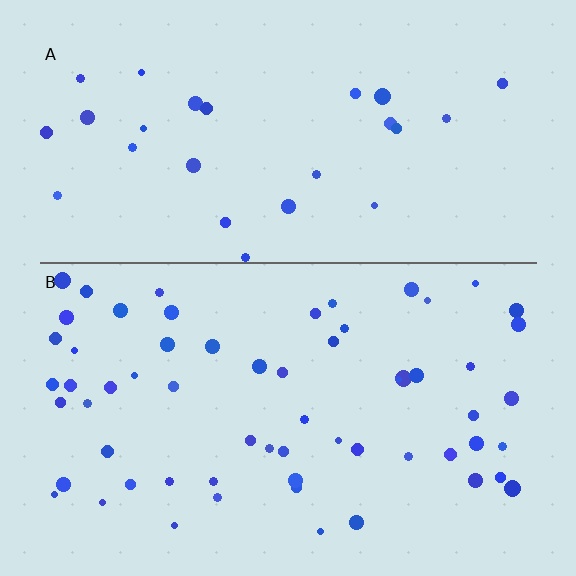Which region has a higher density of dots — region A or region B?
B (the bottom).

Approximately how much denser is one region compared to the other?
Approximately 2.3× — region B over region A.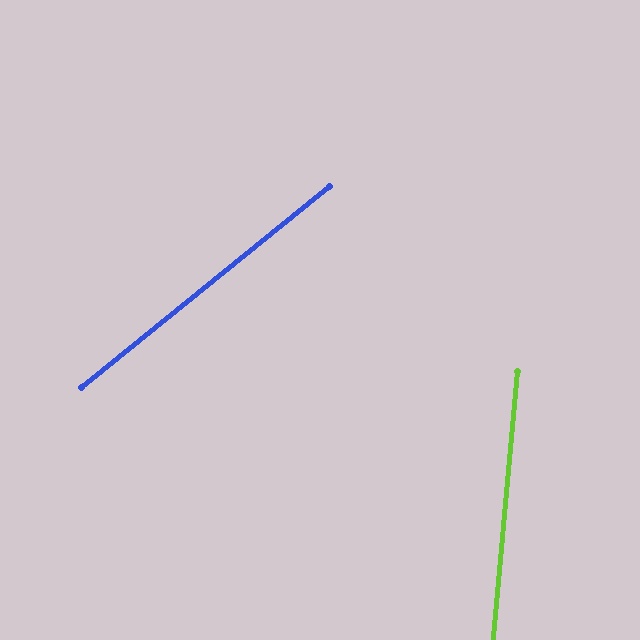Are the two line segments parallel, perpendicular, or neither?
Neither parallel nor perpendicular — they differ by about 46°.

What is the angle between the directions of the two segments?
Approximately 46 degrees.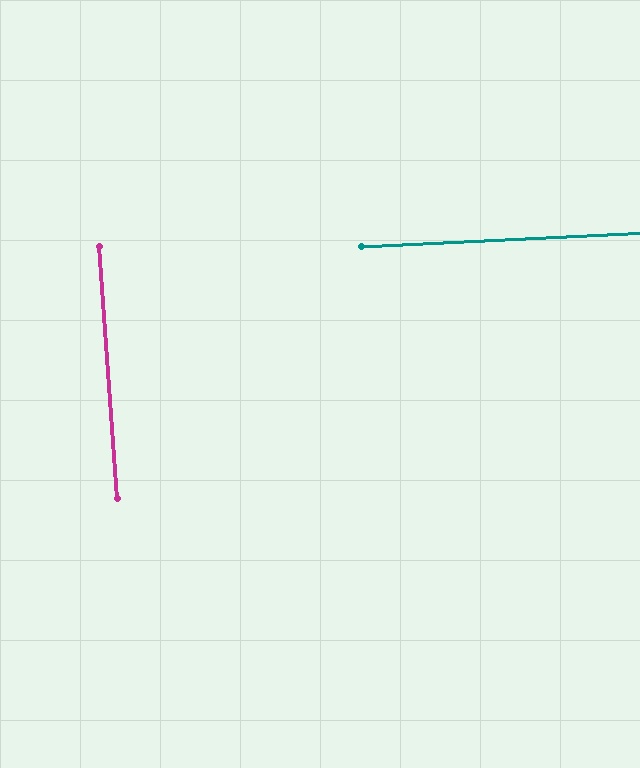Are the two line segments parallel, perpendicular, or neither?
Perpendicular — they meet at approximately 88°.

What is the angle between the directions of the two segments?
Approximately 88 degrees.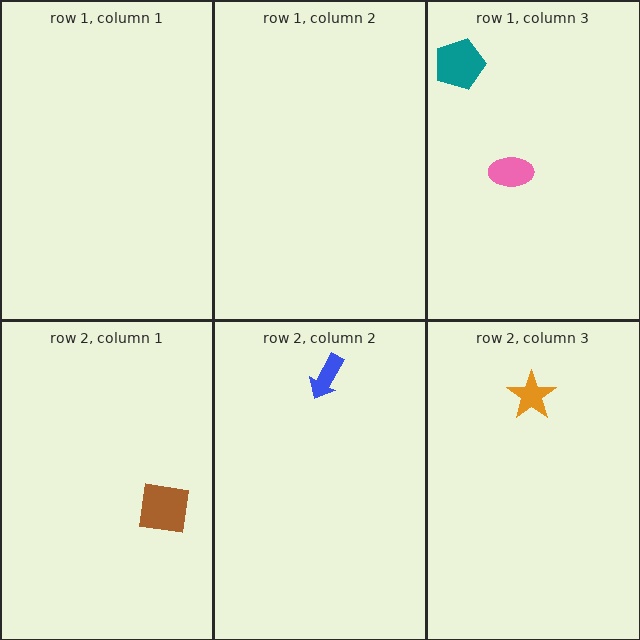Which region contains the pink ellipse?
The row 1, column 3 region.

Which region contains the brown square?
The row 2, column 1 region.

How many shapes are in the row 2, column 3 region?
1.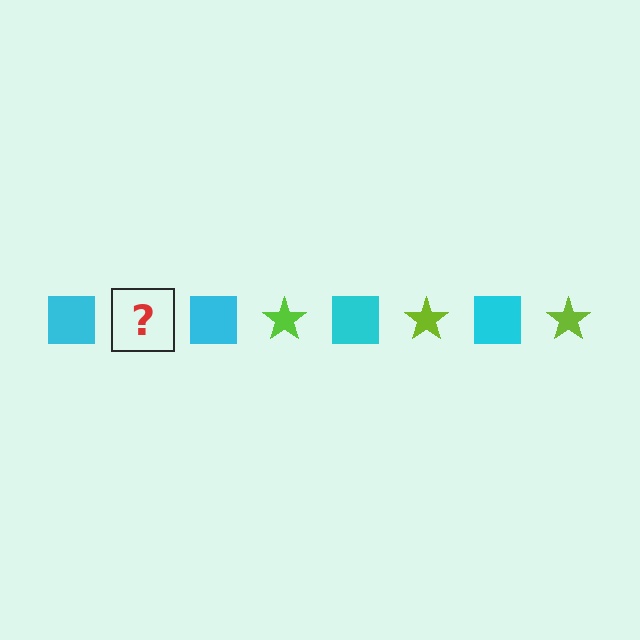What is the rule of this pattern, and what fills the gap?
The rule is that the pattern alternates between cyan square and lime star. The gap should be filled with a lime star.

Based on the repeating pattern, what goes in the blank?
The blank should be a lime star.